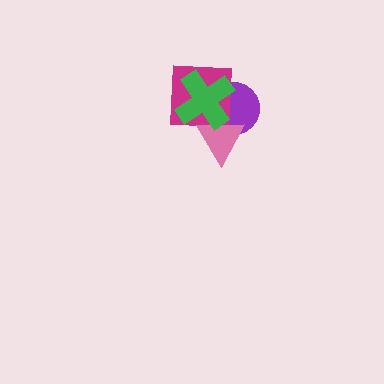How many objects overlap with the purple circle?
3 objects overlap with the purple circle.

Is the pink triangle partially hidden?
Yes, it is partially covered by another shape.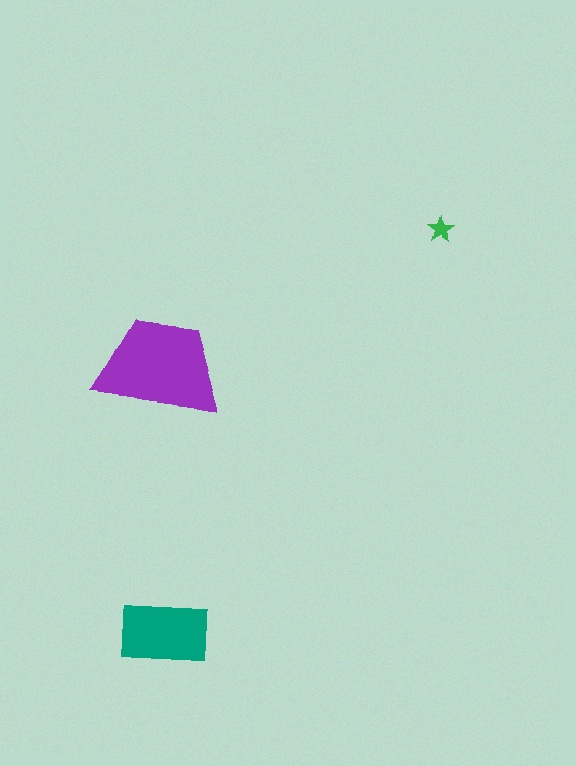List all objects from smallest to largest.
The green star, the teal rectangle, the purple trapezoid.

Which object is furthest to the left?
The purple trapezoid is leftmost.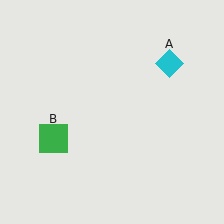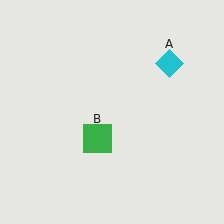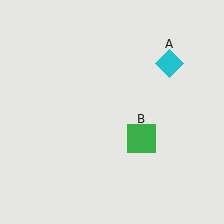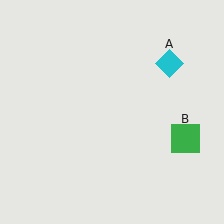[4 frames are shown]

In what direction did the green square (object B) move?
The green square (object B) moved right.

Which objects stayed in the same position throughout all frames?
Cyan diamond (object A) remained stationary.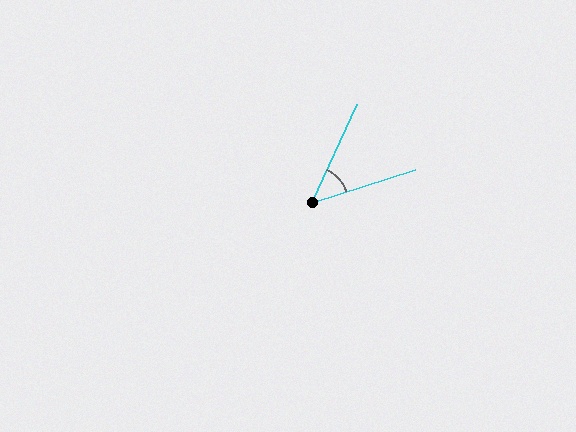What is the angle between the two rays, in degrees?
Approximately 48 degrees.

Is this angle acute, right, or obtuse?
It is acute.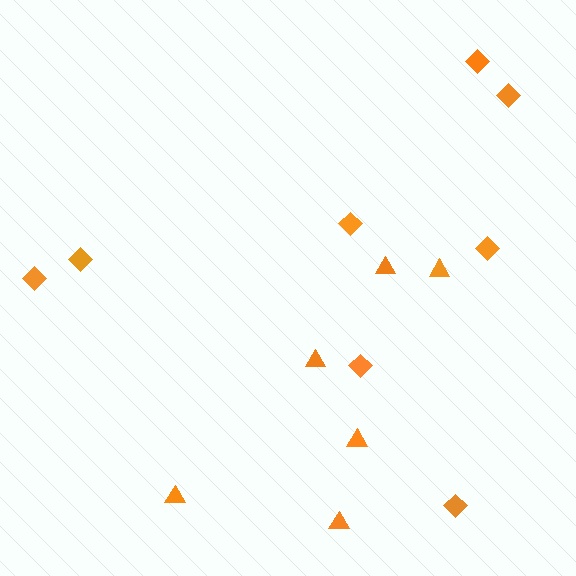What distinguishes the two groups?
There are 2 groups: one group of diamonds (8) and one group of triangles (6).